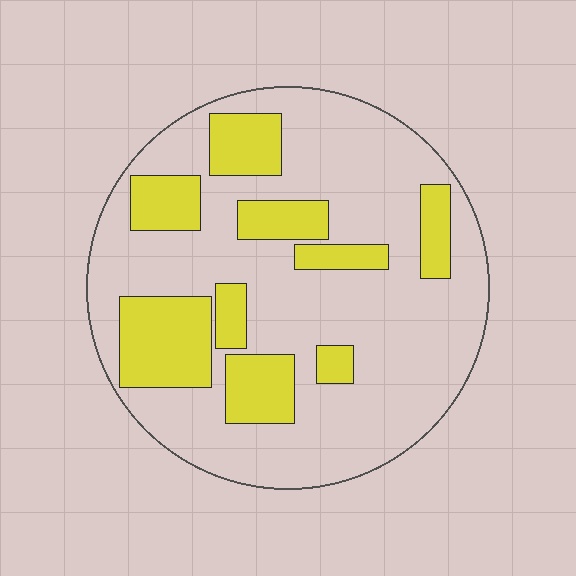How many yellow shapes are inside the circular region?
9.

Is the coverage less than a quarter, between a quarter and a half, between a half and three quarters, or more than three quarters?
Between a quarter and a half.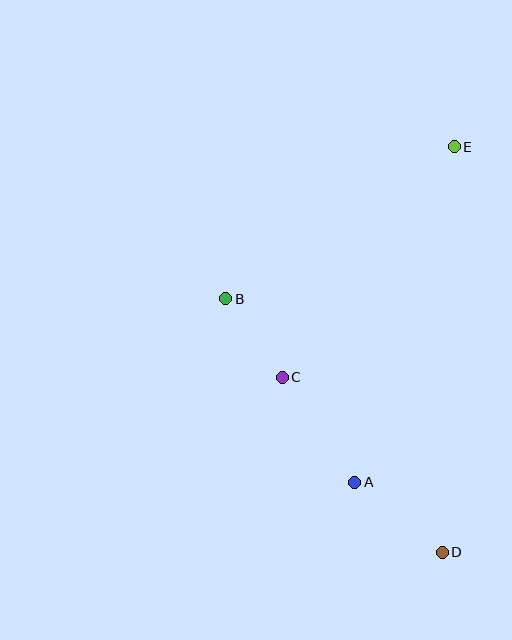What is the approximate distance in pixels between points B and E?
The distance between B and E is approximately 274 pixels.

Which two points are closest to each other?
Points B and C are closest to each other.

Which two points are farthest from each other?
Points D and E are farthest from each other.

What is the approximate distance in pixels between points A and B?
The distance between A and B is approximately 225 pixels.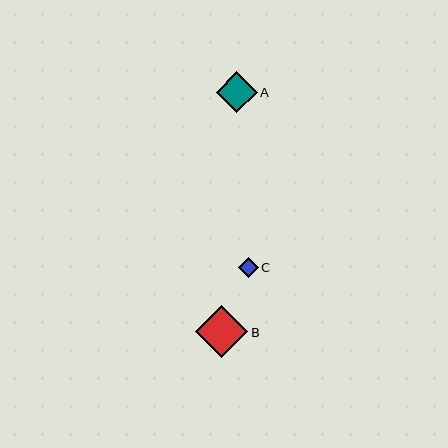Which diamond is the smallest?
Diamond C is the smallest with a size of approximately 20 pixels.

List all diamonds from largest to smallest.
From largest to smallest: B, A, C.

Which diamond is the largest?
Diamond B is the largest with a size of approximately 52 pixels.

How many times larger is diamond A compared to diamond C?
Diamond A is approximately 2.0 times the size of diamond C.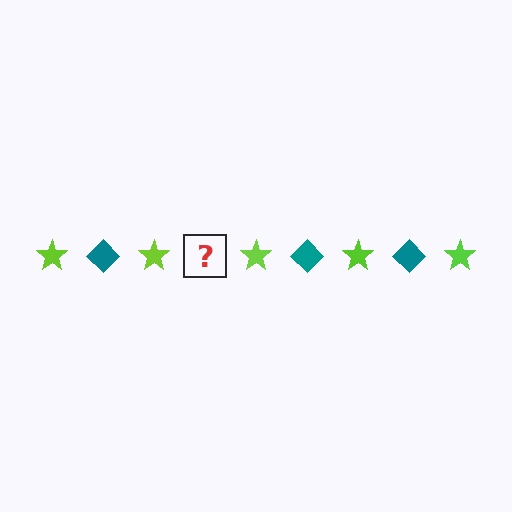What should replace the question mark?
The question mark should be replaced with a teal diamond.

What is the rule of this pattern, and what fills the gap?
The rule is that the pattern alternates between lime star and teal diamond. The gap should be filled with a teal diamond.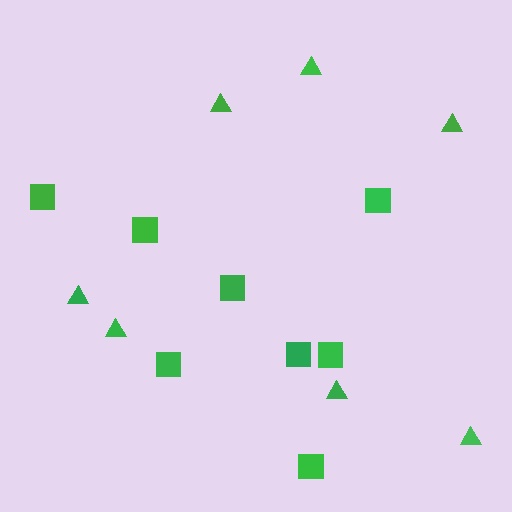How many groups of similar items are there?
There are 2 groups: one group of squares (8) and one group of triangles (7).